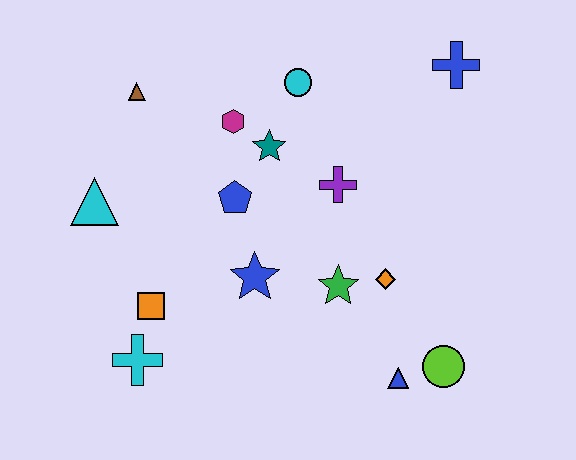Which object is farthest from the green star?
The brown triangle is farthest from the green star.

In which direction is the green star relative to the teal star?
The green star is below the teal star.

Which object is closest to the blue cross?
The cyan circle is closest to the blue cross.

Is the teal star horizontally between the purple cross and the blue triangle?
No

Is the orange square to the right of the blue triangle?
No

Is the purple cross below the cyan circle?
Yes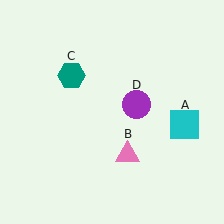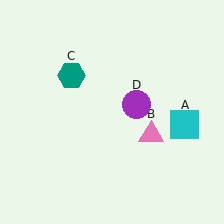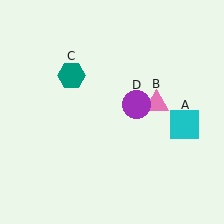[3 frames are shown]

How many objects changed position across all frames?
1 object changed position: pink triangle (object B).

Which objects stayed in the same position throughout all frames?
Cyan square (object A) and teal hexagon (object C) and purple circle (object D) remained stationary.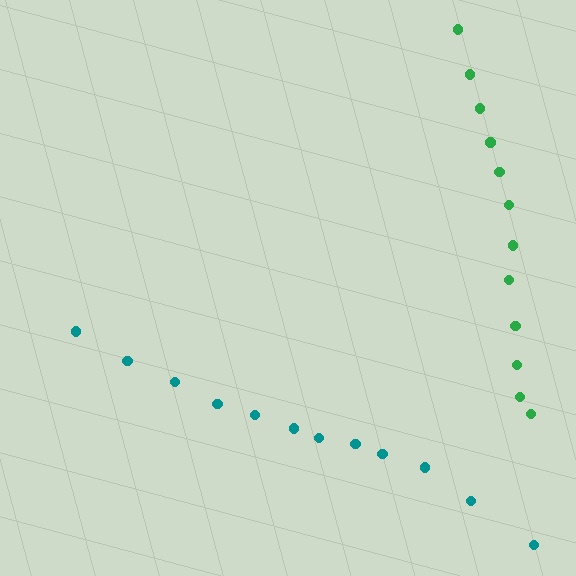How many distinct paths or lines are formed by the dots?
There are 2 distinct paths.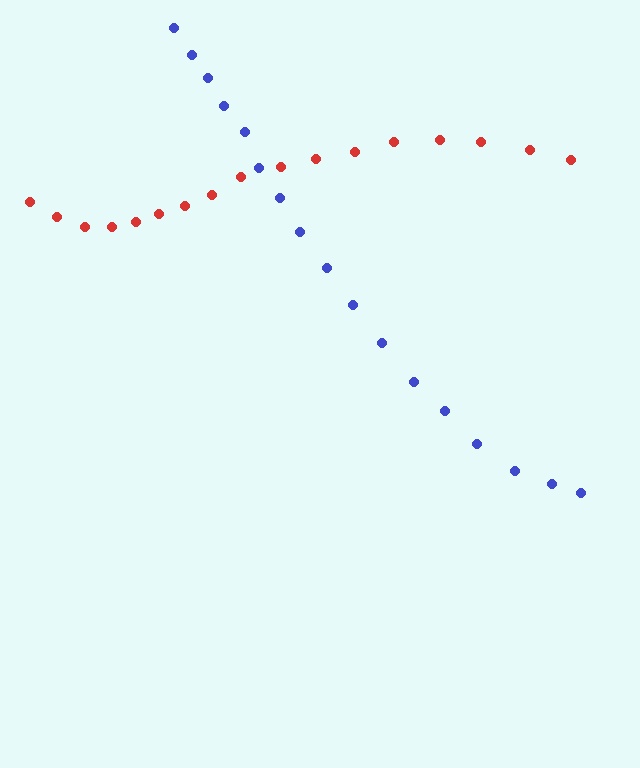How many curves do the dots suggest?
There are 2 distinct paths.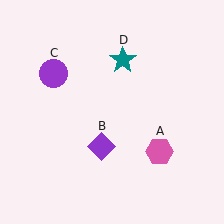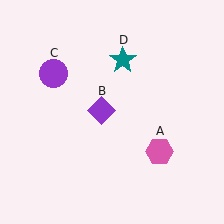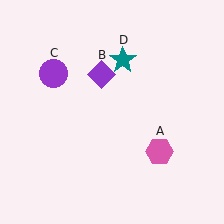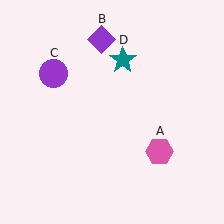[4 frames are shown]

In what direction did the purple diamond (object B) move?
The purple diamond (object B) moved up.